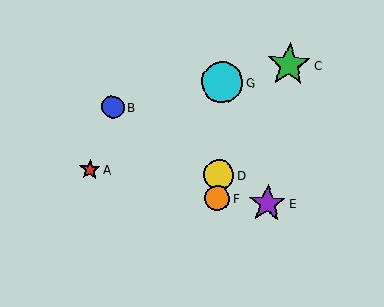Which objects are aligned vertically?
Objects D, F, G are aligned vertically.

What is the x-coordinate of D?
Object D is at x≈219.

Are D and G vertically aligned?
Yes, both are at x≈219.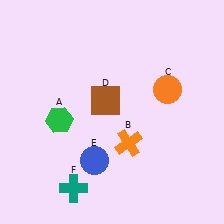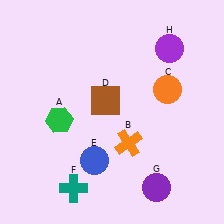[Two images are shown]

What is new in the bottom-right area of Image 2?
A purple circle (G) was added in the bottom-right area of Image 2.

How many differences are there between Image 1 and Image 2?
There are 2 differences between the two images.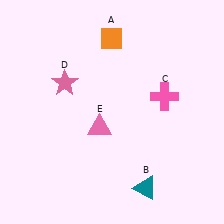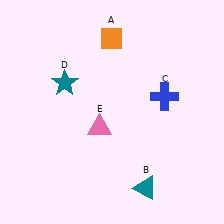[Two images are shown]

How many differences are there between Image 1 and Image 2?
There are 2 differences between the two images.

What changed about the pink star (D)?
In Image 1, D is pink. In Image 2, it changed to teal.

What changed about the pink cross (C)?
In Image 1, C is pink. In Image 2, it changed to blue.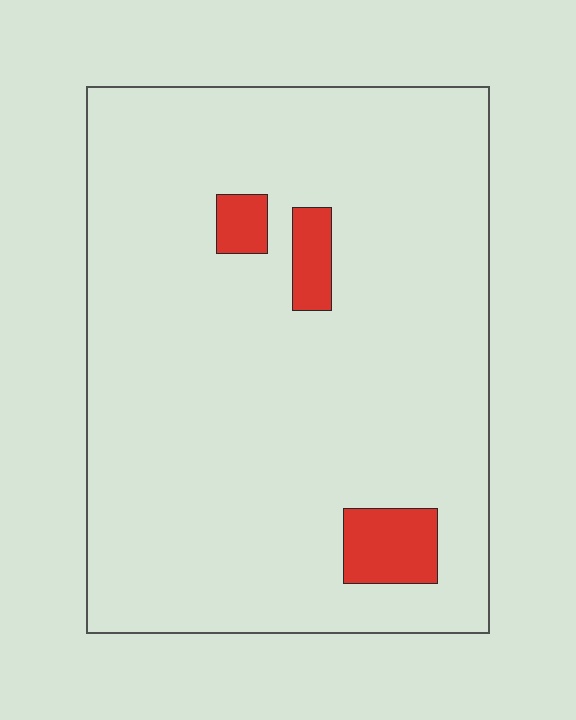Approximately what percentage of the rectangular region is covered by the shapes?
Approximately 5%.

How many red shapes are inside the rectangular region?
3.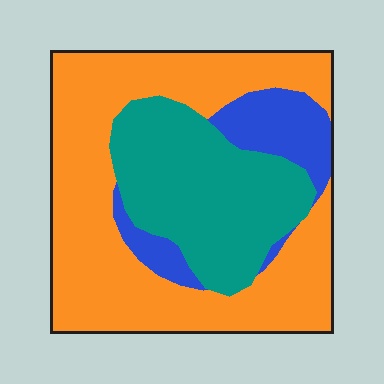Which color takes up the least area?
Blue, at roughly 15%.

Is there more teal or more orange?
Orange.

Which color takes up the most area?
Orange, at roughly 55%.